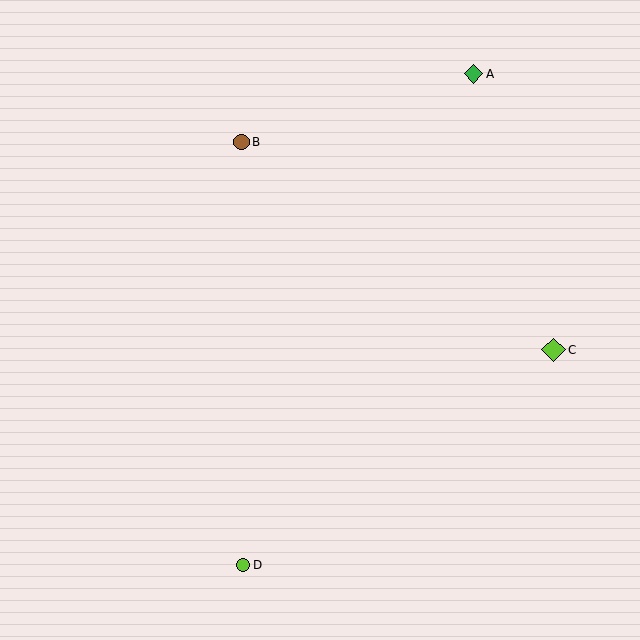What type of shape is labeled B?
Shape B is a brown circle.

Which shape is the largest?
The lime diamond (labeled C) is the largest.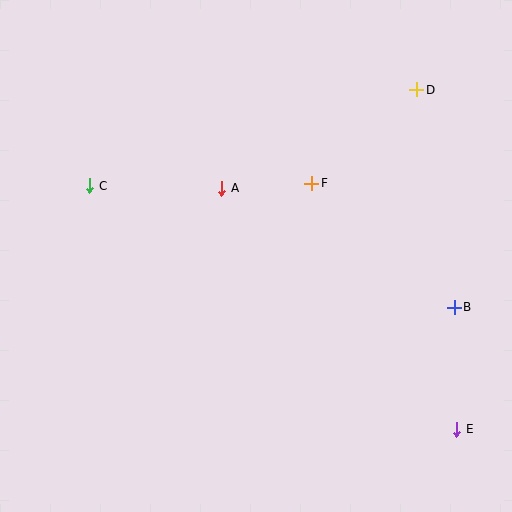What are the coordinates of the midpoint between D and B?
The midpoint between D and B is at (435, 199).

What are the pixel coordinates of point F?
Point F is at (312, 183).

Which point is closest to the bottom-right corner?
Point E is closest to the bottom-right corner.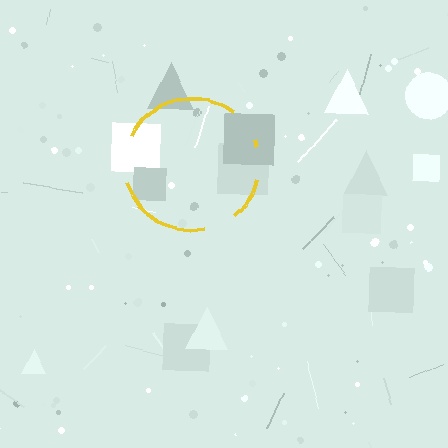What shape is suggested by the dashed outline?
The dashed outline suggests a circle.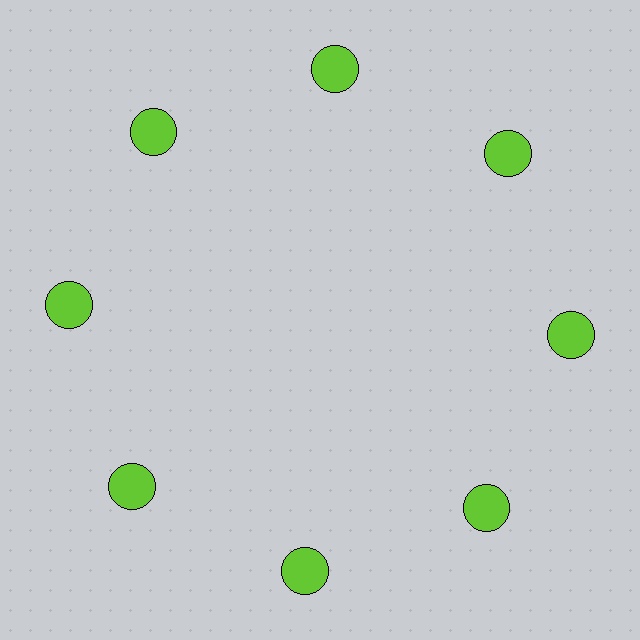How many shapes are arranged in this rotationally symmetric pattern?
There are 8 shapes, arranged in 8 groups of 1.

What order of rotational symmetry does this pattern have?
This pattern has 8-fold rotational symmetry.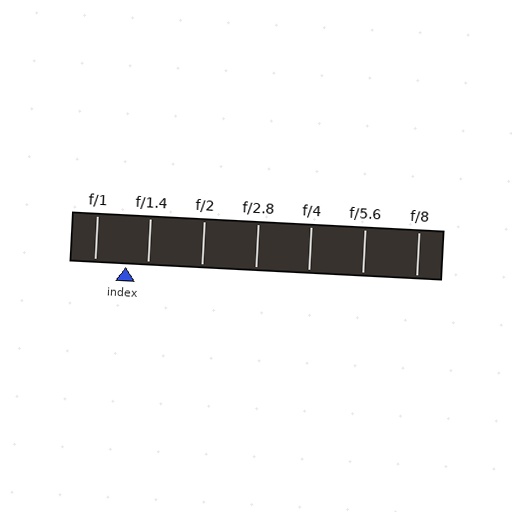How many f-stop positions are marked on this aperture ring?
There are 7 f-stop positions marked.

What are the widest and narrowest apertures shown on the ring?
The widest aperture shown is f/1 and the narrowest is f/8.